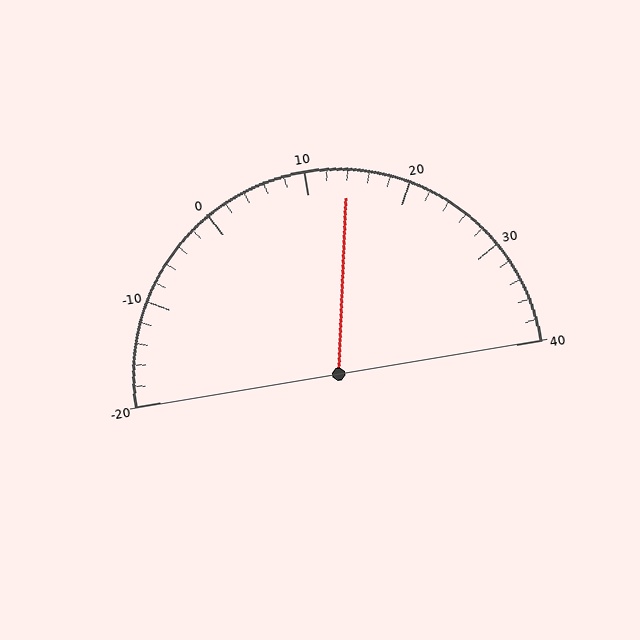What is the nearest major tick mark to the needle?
The nearest major tick mark is 10.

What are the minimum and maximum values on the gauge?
The gauge ranges from -20 to 40.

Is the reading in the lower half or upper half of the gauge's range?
The reading is in the upper half of the range (-20 to 40).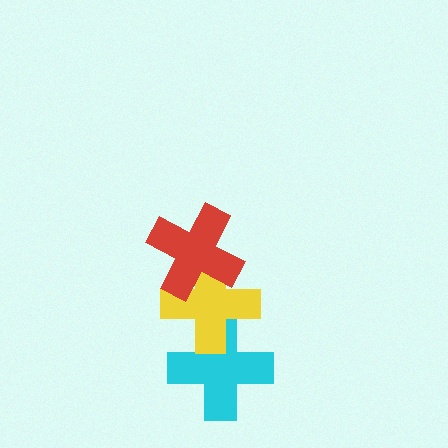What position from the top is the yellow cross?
The yellow cross is 2nd from the top.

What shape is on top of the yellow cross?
The red cross is on top of the yellow cross.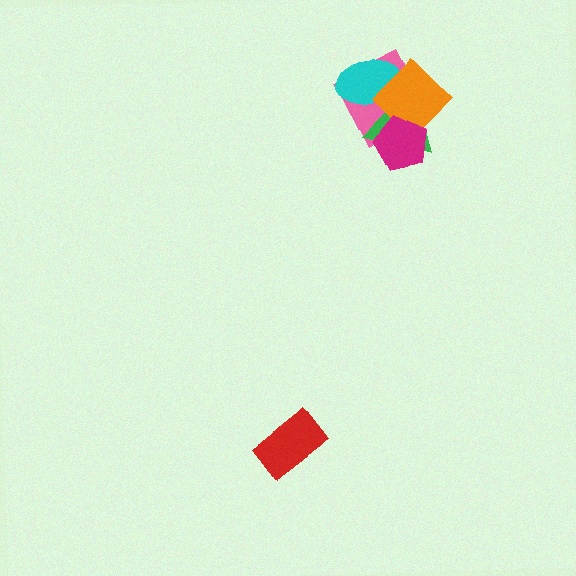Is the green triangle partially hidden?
Yes, it is partially covered by another shape.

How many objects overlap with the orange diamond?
4 objects overlap with the orange diamond.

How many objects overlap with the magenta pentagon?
3 objects overlap with the magenta pentagon.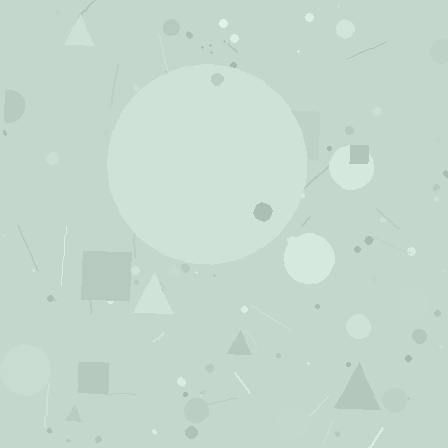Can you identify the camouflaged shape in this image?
The camouflaged shape is a circle.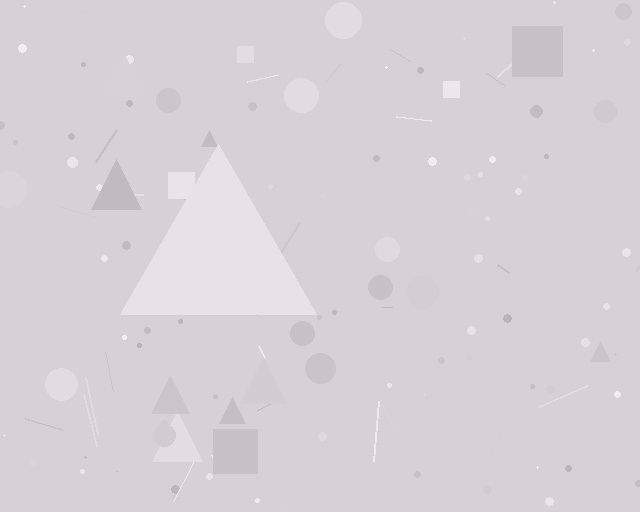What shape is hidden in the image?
A triangle is hidden in the image.